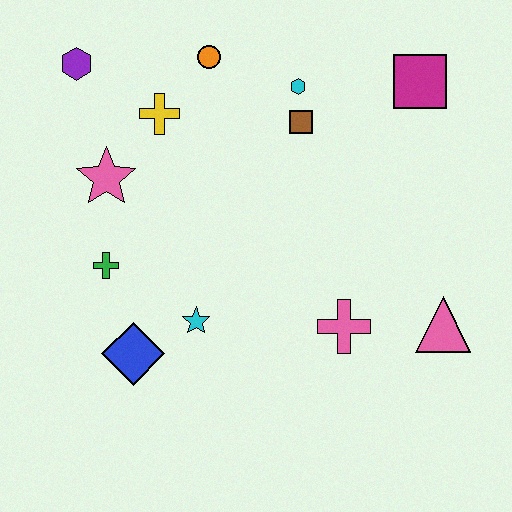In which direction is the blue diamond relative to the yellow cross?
The blue diamond is below the yellow cross.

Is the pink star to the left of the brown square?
Yes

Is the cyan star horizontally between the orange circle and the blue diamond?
Yes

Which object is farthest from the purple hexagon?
The pink triangle is farthest from the purple hexagon.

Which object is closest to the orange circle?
The yellow cross is closest to the orange circle.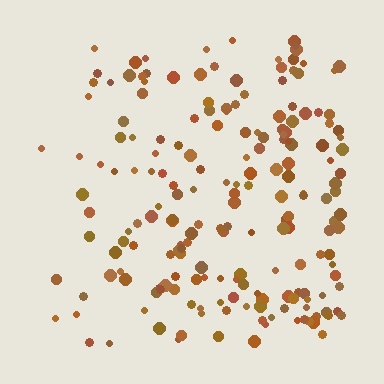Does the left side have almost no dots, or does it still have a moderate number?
Still a moderate number, just noticeably fewer than the right.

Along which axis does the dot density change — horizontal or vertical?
Horizontal.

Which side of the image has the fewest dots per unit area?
The left.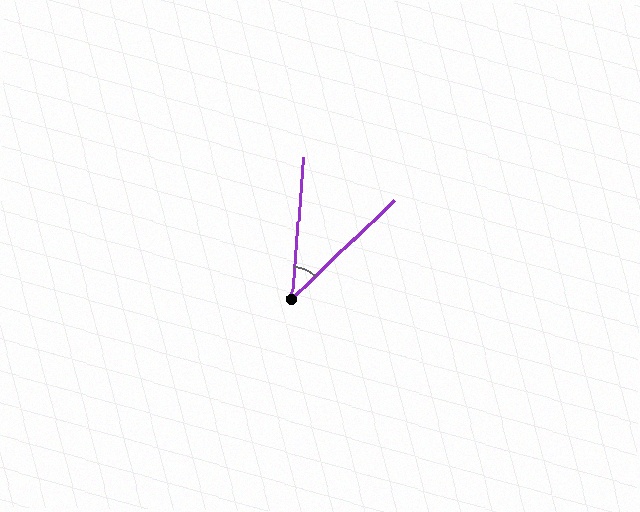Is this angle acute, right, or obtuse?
It is acute.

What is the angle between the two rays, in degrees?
Approximately 41 degrees.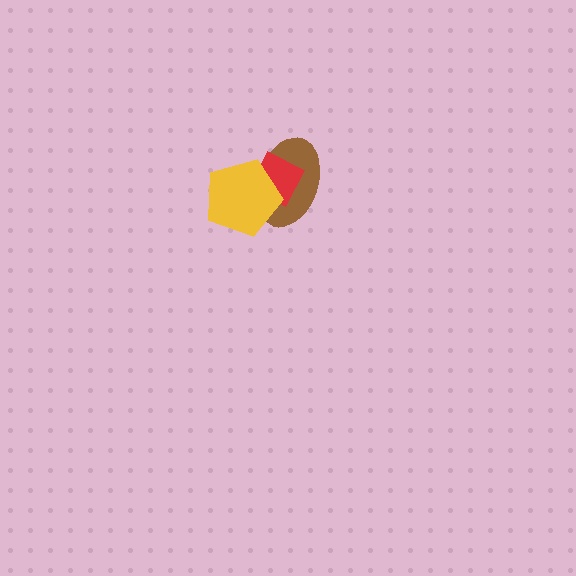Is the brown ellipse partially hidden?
Yes, it is partially covered by another shape.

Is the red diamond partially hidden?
Yes, it is partially covered by another shape.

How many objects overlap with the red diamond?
2 objects overlap with the red diamond.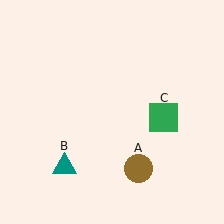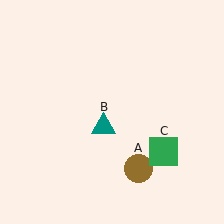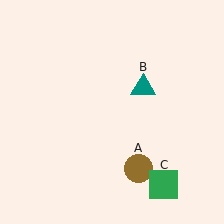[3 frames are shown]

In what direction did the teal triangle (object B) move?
The teal triangle (object B) moved up and to the right.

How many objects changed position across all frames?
2 objects changed position: teal triangle (object B), green square (object C).